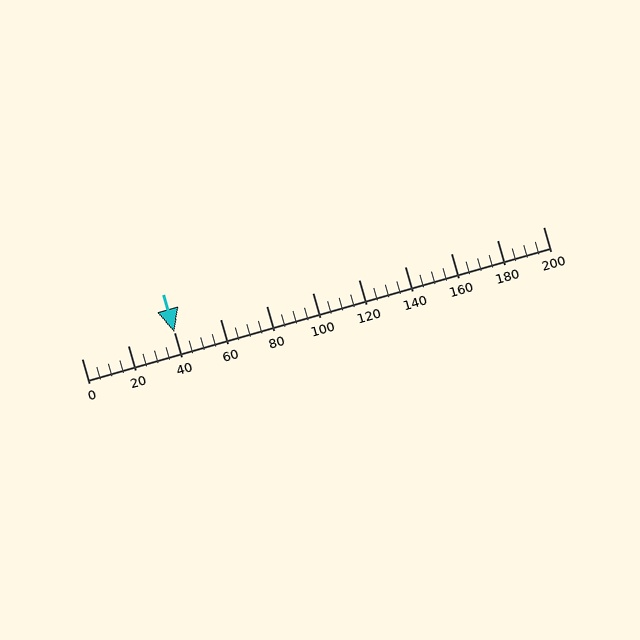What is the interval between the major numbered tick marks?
The major tick marks are spaced 20 units apart.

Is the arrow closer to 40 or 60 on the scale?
The arrow is closer to 40.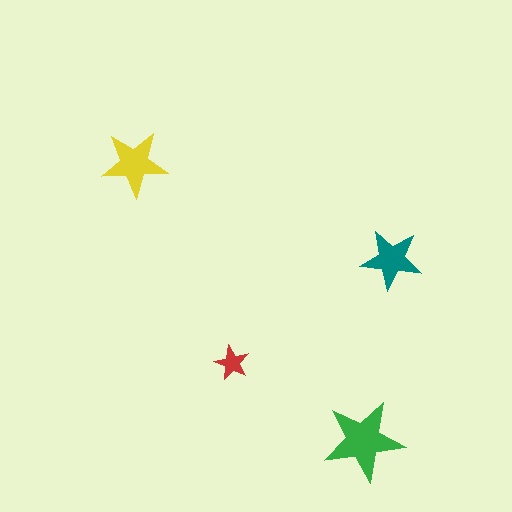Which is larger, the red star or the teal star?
The teal one.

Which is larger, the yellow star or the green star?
The green one.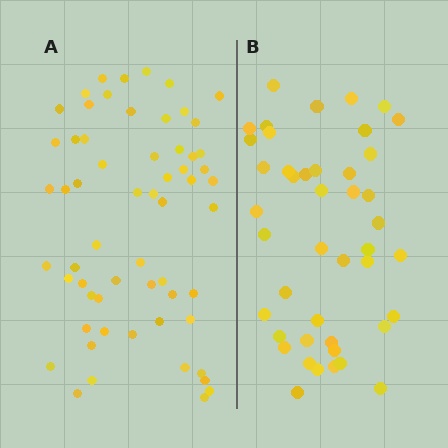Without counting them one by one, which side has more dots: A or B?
Region A (the left region) has more dots.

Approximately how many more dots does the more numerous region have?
Region A has approximately 15 more dots than region B.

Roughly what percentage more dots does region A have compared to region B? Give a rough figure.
About 35% more.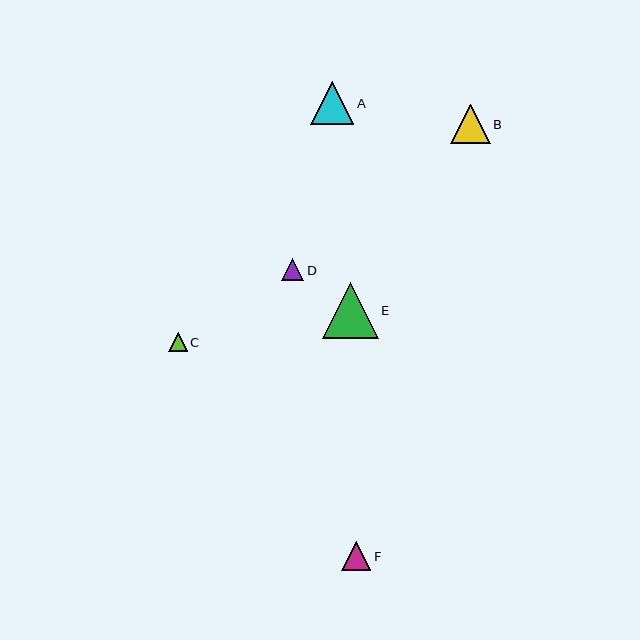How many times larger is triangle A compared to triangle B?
Triangle A is approximately 1.1 times the size of triangle B.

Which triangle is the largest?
Triangle E is the largest with a size of approximately 56 pixels.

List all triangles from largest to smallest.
From largest to smallest: E, A, B, F, D, C.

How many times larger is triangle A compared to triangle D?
Triangle A is approximately 2.0 times the size of triangle D.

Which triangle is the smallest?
Triangle C is the smallest with a size of approximately 19 pixels.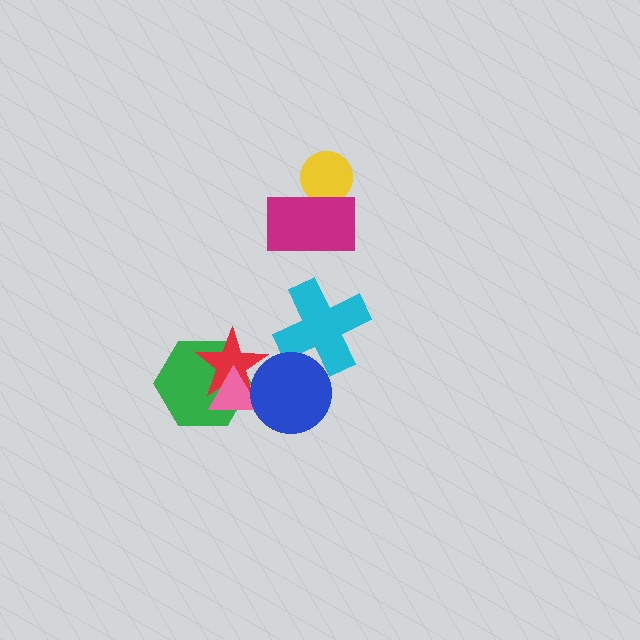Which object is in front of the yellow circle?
The magenta rectangle is in front of the yellow circle.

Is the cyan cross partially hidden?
Yes, it is partially covered by another shape.